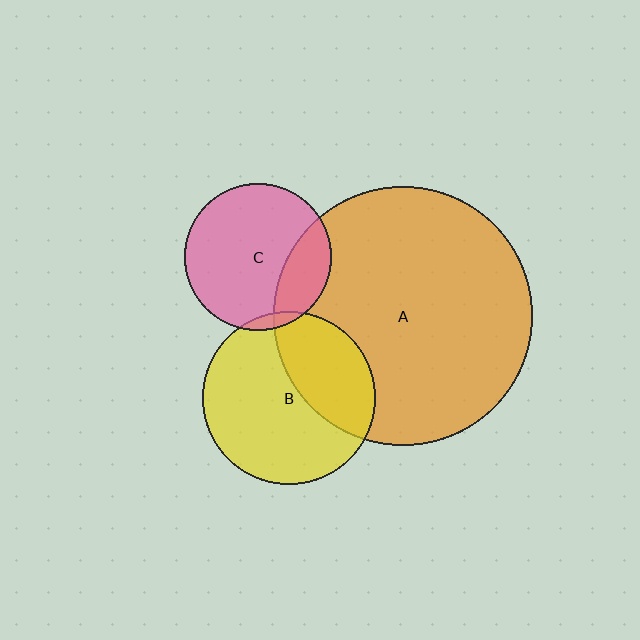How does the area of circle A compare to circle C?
Approximately 3.1 times.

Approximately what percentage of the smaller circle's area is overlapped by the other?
Approximately 5%.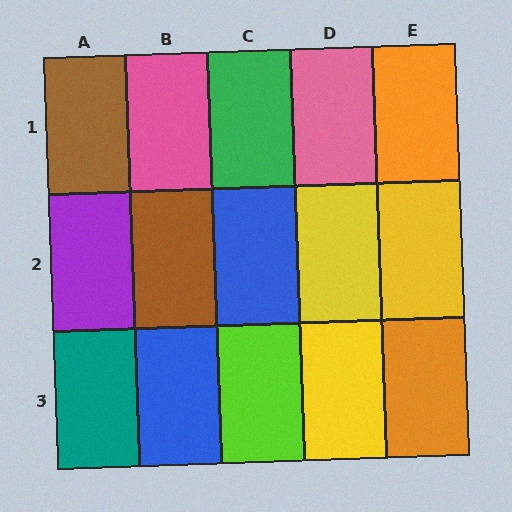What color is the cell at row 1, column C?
Green.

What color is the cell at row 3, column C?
Lime.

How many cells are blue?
2 cells are blue.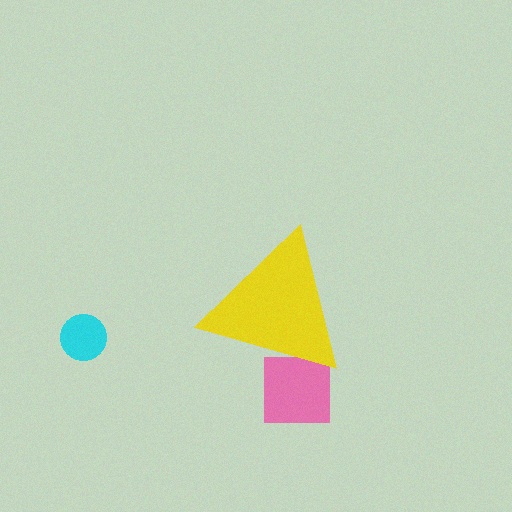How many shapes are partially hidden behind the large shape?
2 shapes are partially hidden.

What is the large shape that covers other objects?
A yellow triangle.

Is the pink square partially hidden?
Yes, the pink square is partially hidden behind the yellow triangle.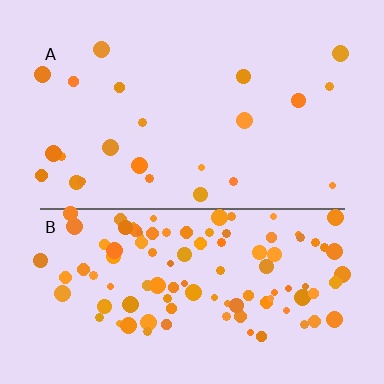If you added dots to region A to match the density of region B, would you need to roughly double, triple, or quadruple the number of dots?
Approximately quadruple.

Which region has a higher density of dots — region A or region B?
B (the bottom).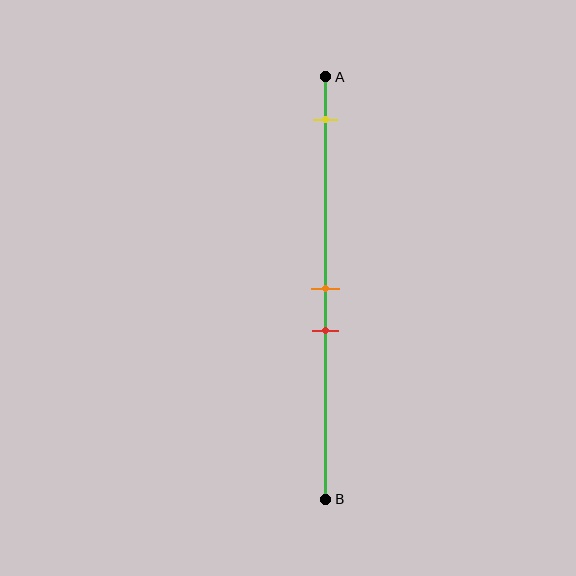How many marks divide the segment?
There are 3 marks dividing the segment.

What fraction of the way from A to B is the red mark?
The red mark is approximately 60% (0.6) of the way from A to B.